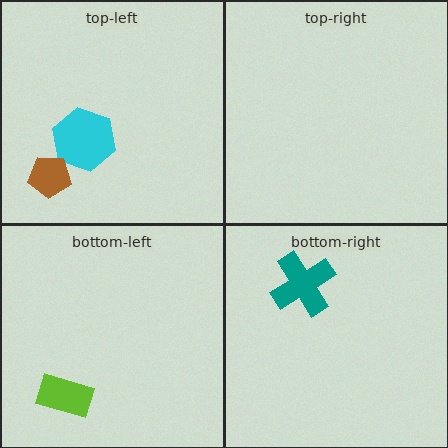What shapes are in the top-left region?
The cyan hexagon, the brown pentagon.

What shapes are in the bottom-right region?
The teal cross.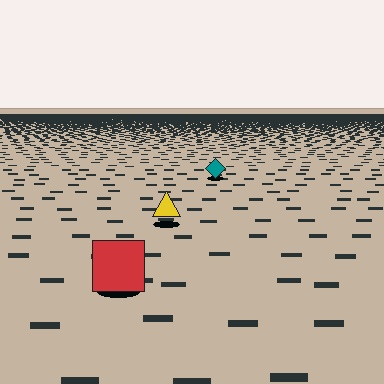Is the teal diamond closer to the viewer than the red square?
No. The red square is closer — you can tell from the texture gradient: the ground texture is coarser near it.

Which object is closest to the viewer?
The red square is closest. The texture marks near it are larger and more spread out.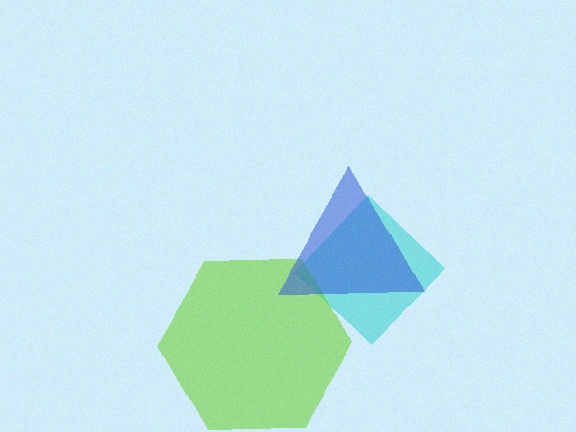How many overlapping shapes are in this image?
There are 3 overlapping shapes in the image.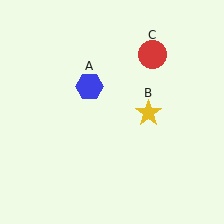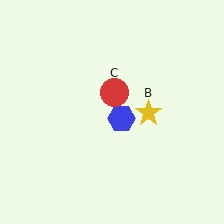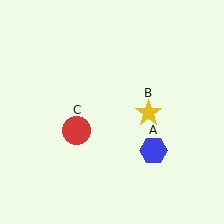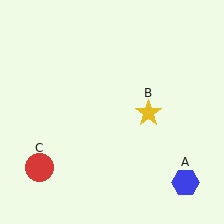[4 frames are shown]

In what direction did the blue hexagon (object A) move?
The blue hexagon (object A) moved down and to the right.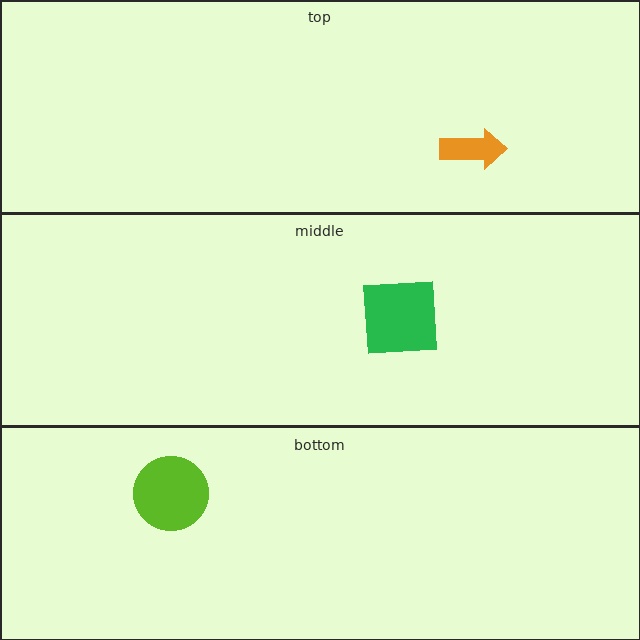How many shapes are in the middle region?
1.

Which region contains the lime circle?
The bottom region.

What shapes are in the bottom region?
The lime circle.